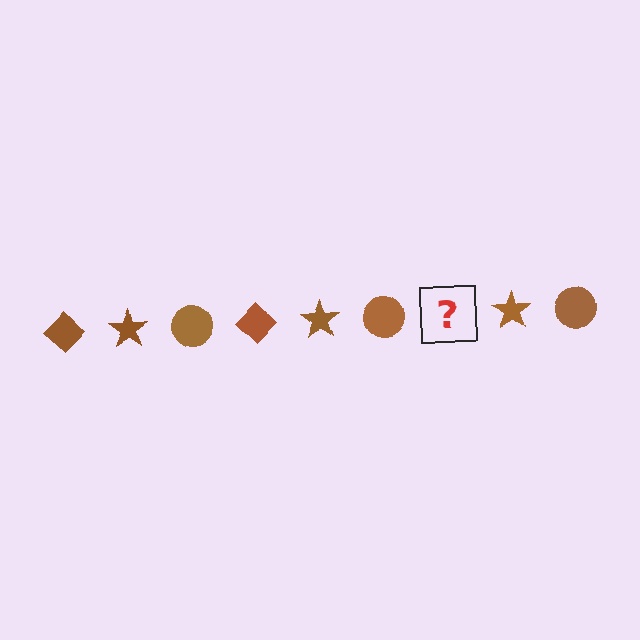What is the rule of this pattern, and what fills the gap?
The rule is that the pattern cycles through diamond, star, circle shapes in brown. The gap should be filled with a brown diamond.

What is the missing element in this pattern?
The missing element is a brown diamond.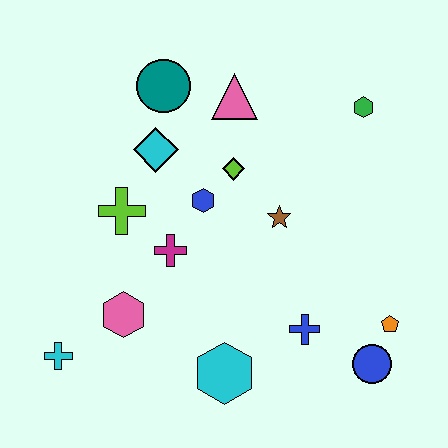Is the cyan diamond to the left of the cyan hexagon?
Yes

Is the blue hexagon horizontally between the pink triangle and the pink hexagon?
Yes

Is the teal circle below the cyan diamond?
No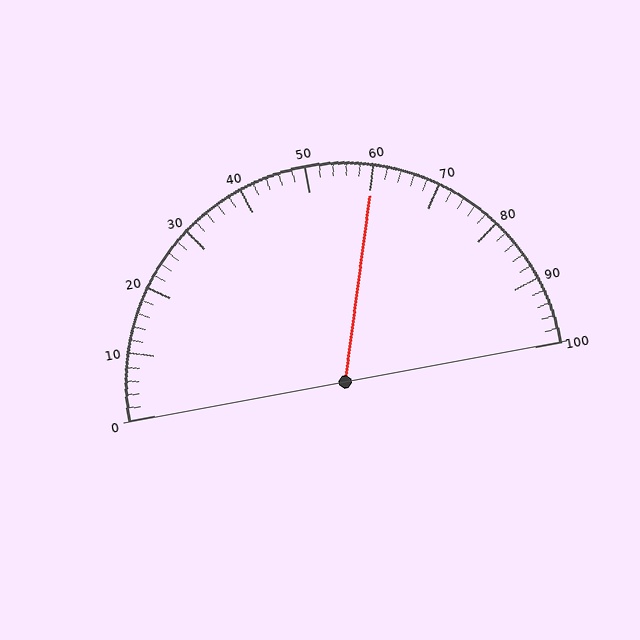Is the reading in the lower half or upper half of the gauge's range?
The reading is in the upper half of the range (0 to 100).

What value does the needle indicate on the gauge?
The needle indicates approximately 60.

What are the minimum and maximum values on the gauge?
The gauge ranges from 0 to 100.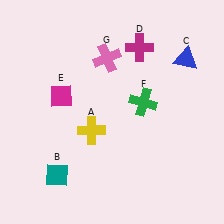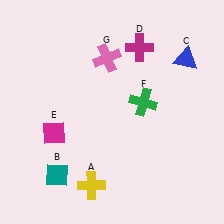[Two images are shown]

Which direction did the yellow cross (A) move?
The yellow cross (A) moved down.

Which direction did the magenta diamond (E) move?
The magenta diamond (E) moved down.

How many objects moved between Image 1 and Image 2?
2 objects moved between the two images.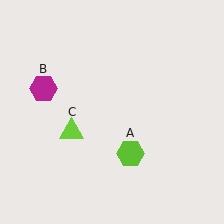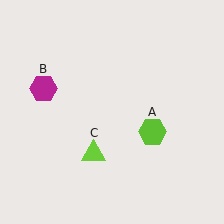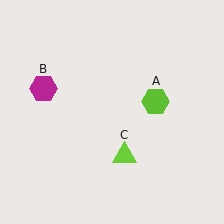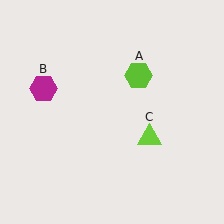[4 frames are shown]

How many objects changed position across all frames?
2 objects changed position: lime hexagon (object A), lime triangle (object C).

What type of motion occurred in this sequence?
The lime hexagon (object A), lime triangle (object C) rotated counterclockwise around the center of the scene.